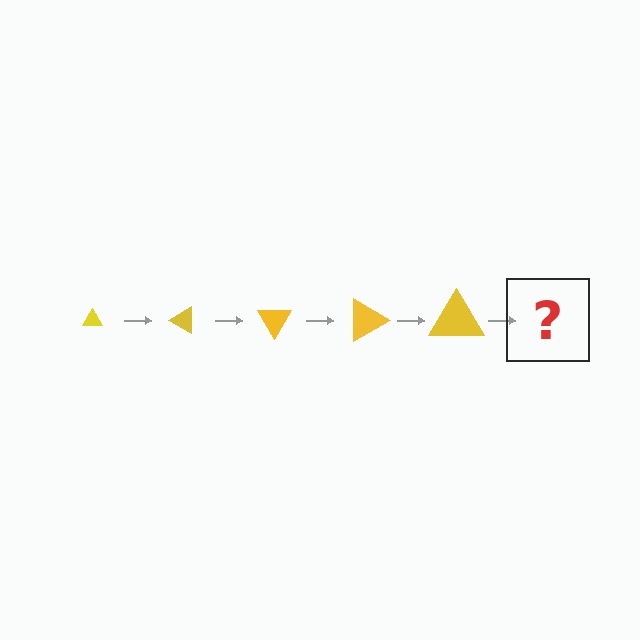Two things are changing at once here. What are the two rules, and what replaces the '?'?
The two rules are that the triangle grows larger each step and it rotates 30 degrees each step. The '?' should be a triangle, larger than the previous one and rotated 150 degrees from the start.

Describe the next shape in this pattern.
It should be a triangle, larger than the previous one and rotated 150 degrees from the start.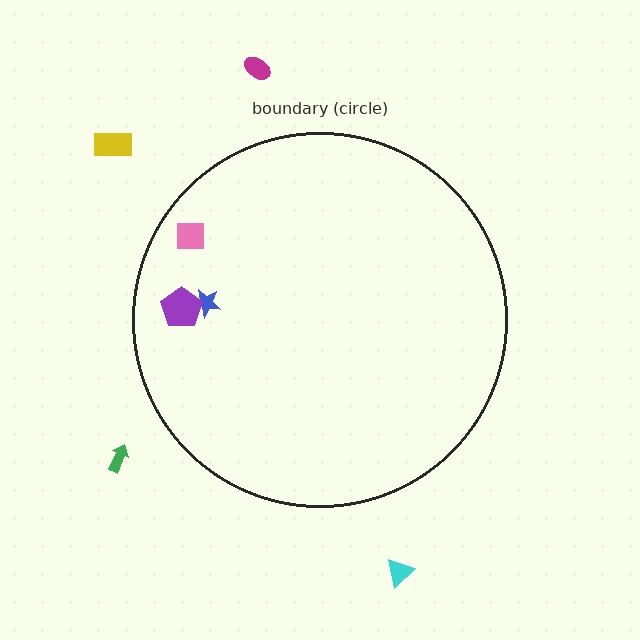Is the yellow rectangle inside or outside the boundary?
Outside.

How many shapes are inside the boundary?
3 inside, 4 outside.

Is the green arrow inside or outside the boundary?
Outside.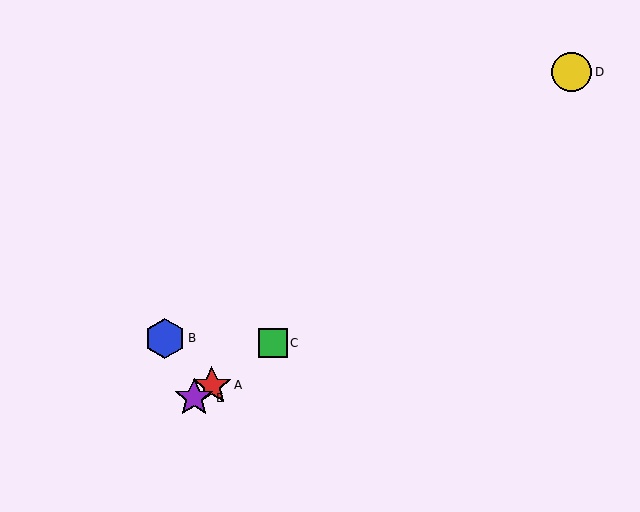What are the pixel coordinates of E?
Object E is at (194, 398).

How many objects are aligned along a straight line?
3 objects (A, C, E) are aligned along a straight line.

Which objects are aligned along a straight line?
Objects A, C, E are aligned along a straight line.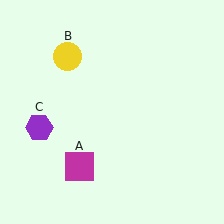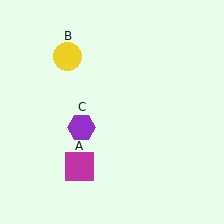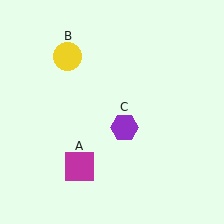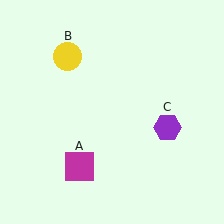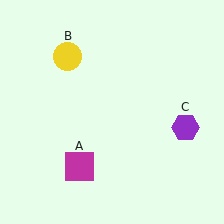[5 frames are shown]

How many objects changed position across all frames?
1 object changed position: purple hexagon (object C).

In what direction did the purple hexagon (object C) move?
The purple hexagon (object C) moved right.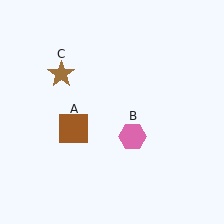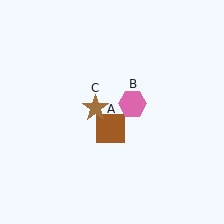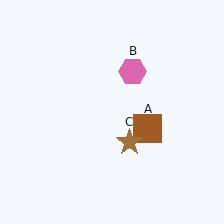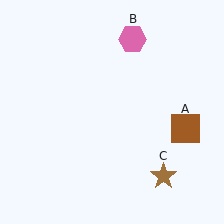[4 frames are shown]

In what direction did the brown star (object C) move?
The brown star (object C) moved down and to the right.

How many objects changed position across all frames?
3 objects changed position: brown square (object A), pink hexagon (object B), brown star (object C).